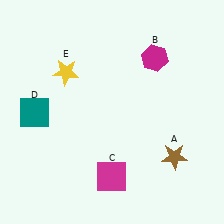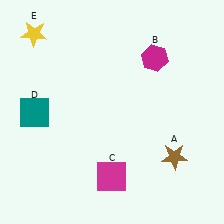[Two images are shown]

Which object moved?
The yellow star (E) moved up.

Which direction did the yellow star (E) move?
The yellow star (E) moved up.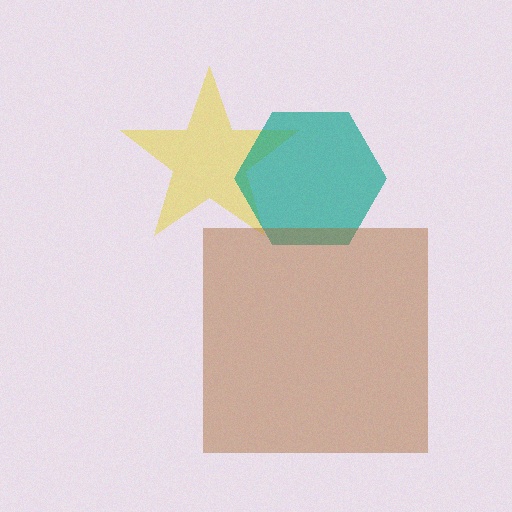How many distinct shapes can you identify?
There are 3 distinct shapes: a yellow star, a teal hexagon, a brown square.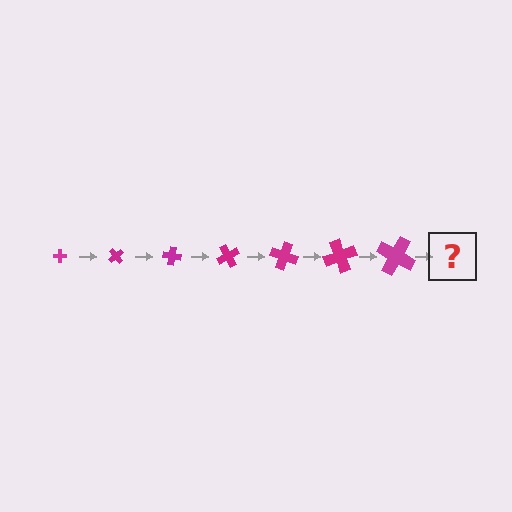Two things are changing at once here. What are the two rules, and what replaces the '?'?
The two rules are that the cross grows larger each step and it rotates 50 degrees each step. The '?' should be a cross, larger than the previous one and rotated 350 degrees from the start.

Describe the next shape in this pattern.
It should be a cross, larger than the previous one and rotated 350 degrees from the start.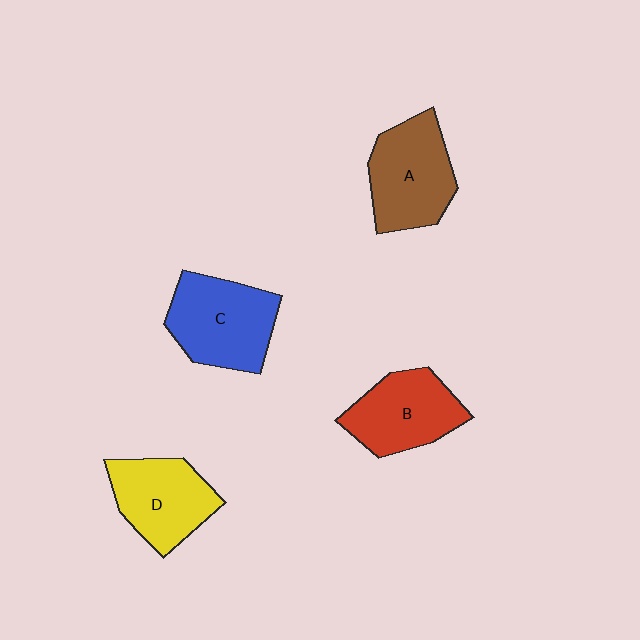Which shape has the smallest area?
Shape D (yellow).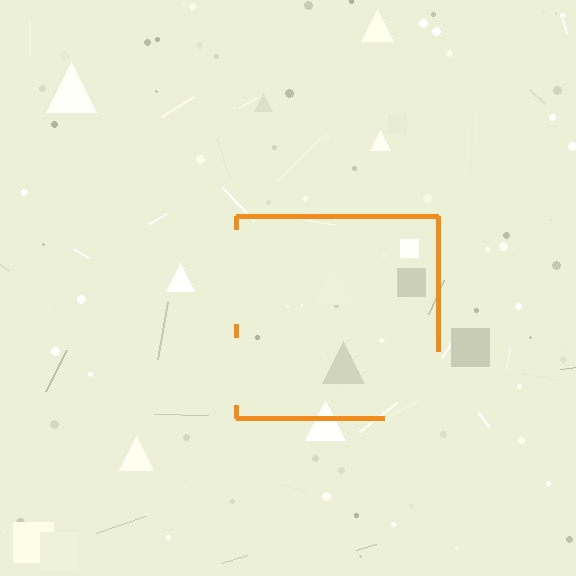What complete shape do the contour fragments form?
The contour fragments form a square.